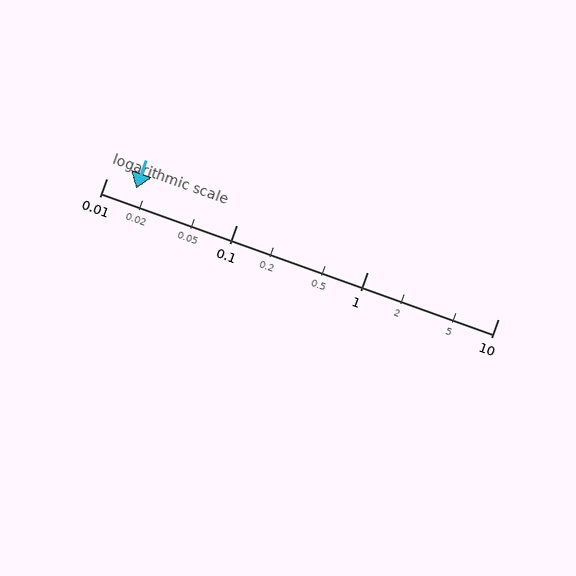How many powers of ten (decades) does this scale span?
The scale spans 3 decades, from 0.01 to 10.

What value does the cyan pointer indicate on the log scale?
The pointer indicates approximately 0.017.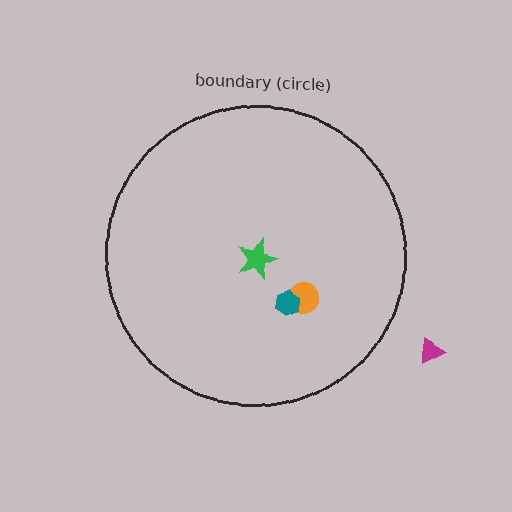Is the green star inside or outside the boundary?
Inside.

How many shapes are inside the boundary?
3 inside, 1 outside.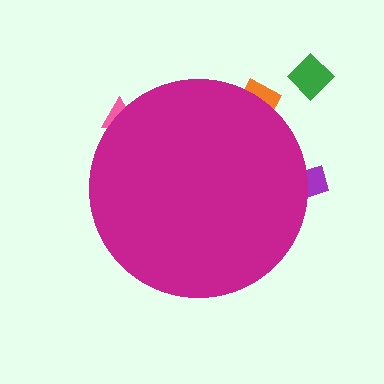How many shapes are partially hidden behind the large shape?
3 shapes are partially hidden.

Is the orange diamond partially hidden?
Yes, the orange diamond is partially hidden behind the magenta circle.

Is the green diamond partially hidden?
No, the green diamond is fully visible.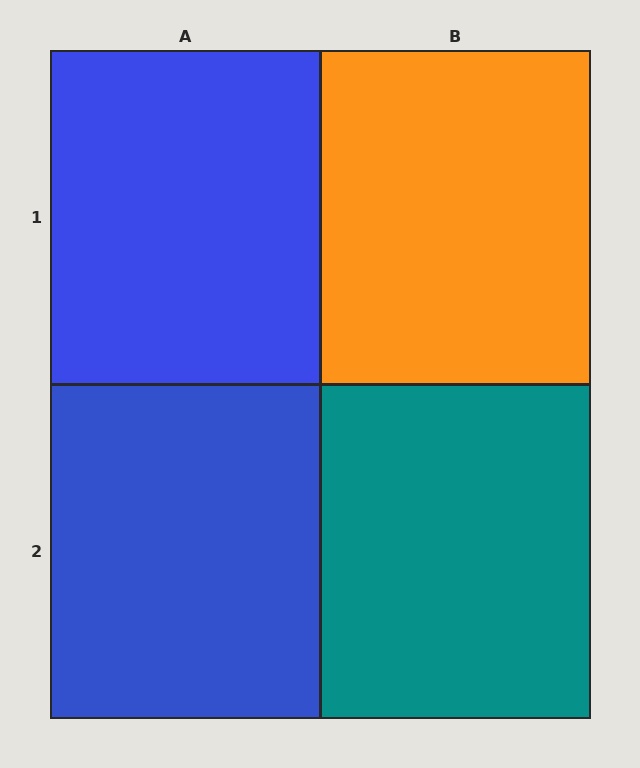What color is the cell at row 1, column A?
Blue.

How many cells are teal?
1 cell is teal.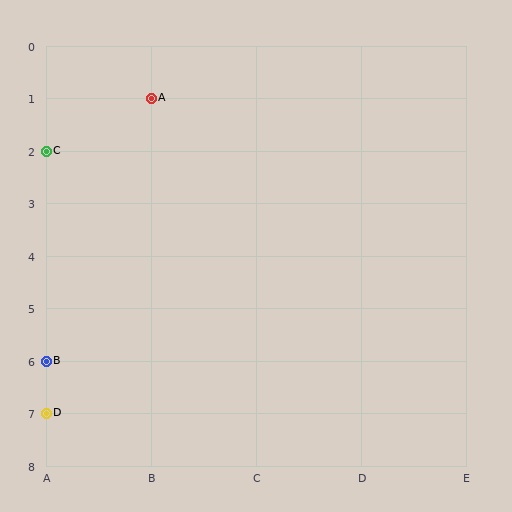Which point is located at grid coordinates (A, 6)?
Point B is at (A, 6).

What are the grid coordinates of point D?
Point D is at grid coordinates (A, 7).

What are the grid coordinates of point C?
Point C is at grid coordinates (A, 2).